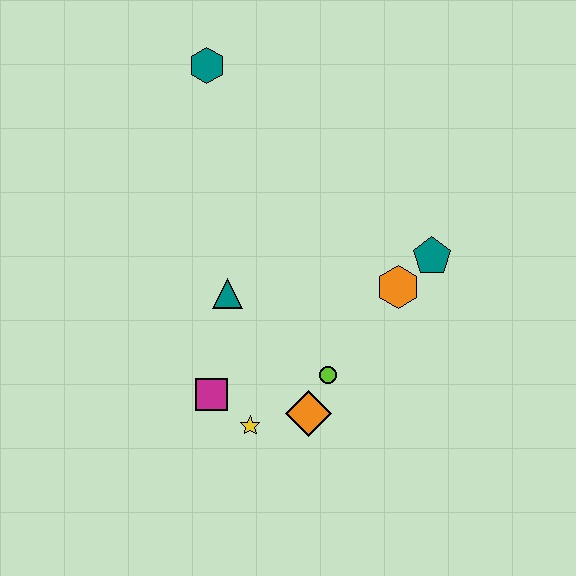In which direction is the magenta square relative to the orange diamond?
The magenta square is to the left of the orange diamond.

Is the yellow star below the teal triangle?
Yes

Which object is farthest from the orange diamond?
The teal hexagon is farthest from the orange diamond.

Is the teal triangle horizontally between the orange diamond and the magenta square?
Yes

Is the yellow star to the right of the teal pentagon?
No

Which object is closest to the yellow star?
The magenta square is closest to the yellow star.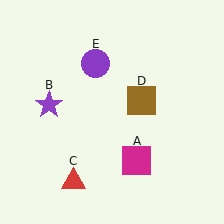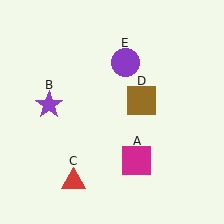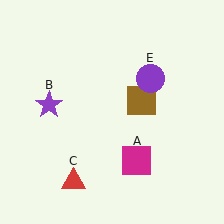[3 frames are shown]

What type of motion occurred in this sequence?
The purple circle (object E) rotated clockwise around the center of the scene.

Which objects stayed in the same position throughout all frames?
Magenta square (object A) and purple star (object B) and red triangle (object C) and brown square (object D) remained stationary.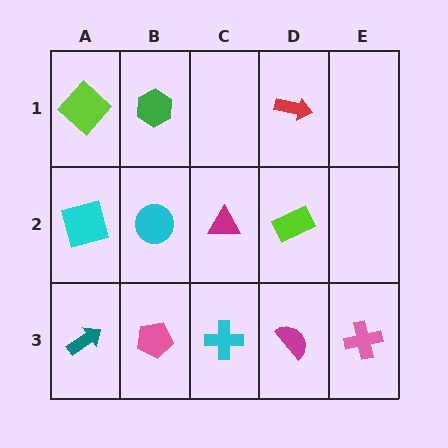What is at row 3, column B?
A pink pentagon.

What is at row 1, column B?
A green hexagon.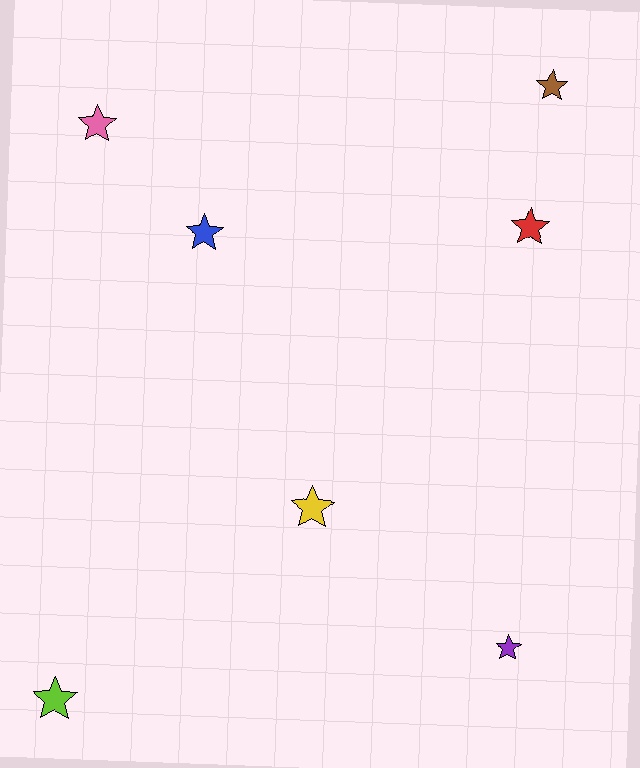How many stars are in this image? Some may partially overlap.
There are 7 stars.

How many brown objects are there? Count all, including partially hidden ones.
There is 1 brown object.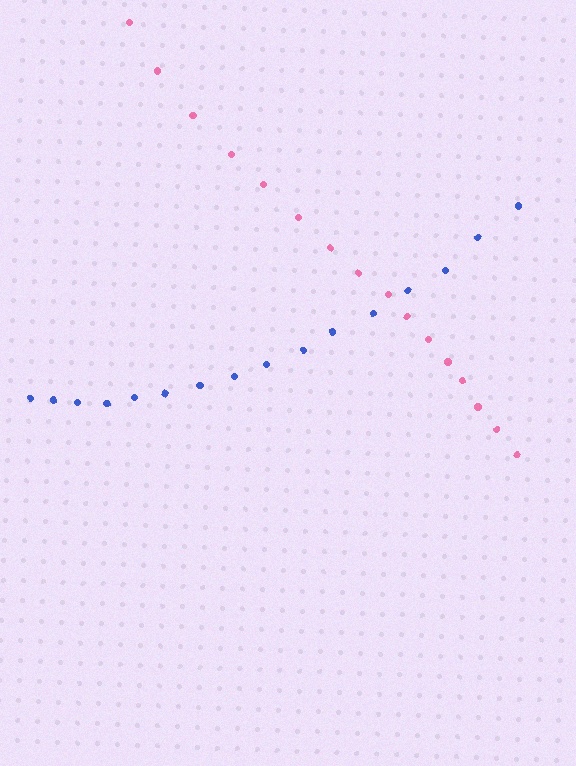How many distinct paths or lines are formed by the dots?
There are 2 distinct paths.